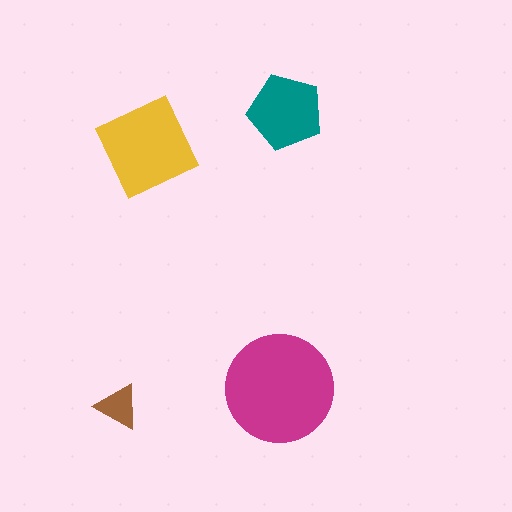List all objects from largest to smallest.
The magenta circle, the yellow square, the teal pentagon, the brown triangle.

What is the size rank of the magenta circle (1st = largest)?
1st.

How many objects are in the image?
There are 4 objects in the image.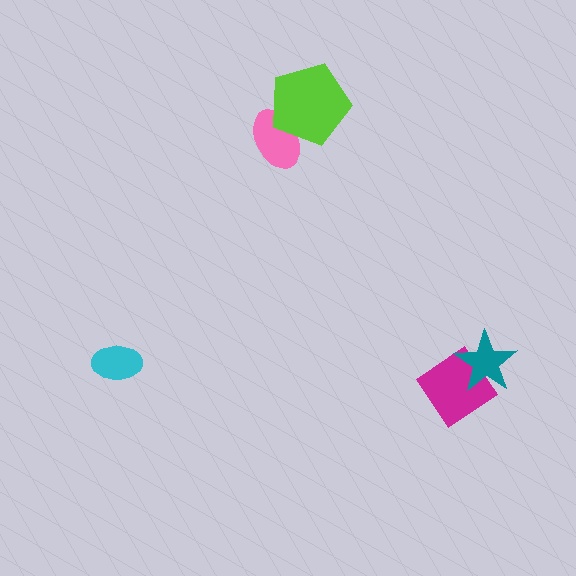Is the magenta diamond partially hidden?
Yes, it is partially covered by another shape.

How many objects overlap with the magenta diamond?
1 object overlaps with the magenta diamond.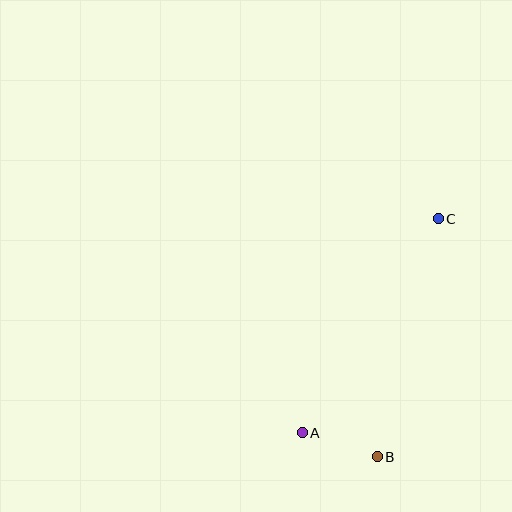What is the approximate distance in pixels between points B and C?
The distance between B and C is approximately 246 pixels.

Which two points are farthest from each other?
Points A and C are farthest from each other.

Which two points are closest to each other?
Points A and B are closest to each other.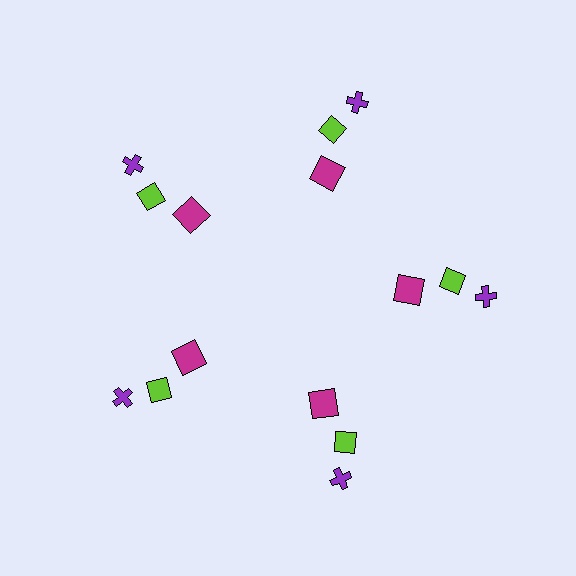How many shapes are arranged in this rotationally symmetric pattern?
There are 15 shapes, arranged in 5 groups of 3.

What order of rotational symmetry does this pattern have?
This pattern has 5-fold rotational symmetry.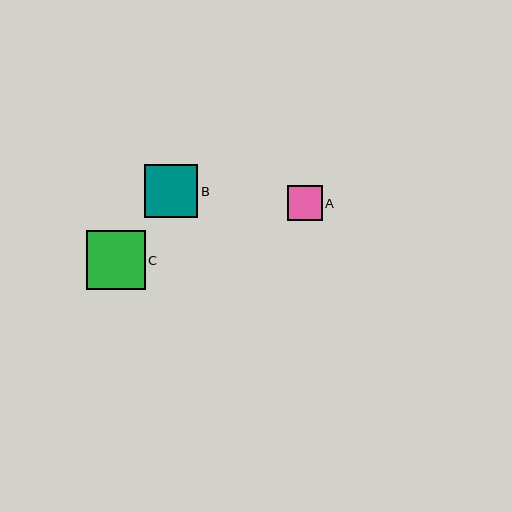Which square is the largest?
Square C is the largest with a size of approximately 59 pixels.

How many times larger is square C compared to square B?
Square C is approximately 1.1 times the size of square B.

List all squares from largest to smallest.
From largest to smallest: C, B, A.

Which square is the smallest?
Square A is the smallest with a size of approximately 35 pixels.